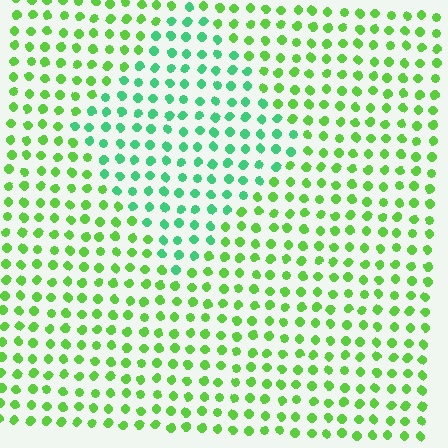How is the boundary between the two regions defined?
The boundary is defined purely by a slight shift in hue (about 37 degrees). Spacing, size, and orientation are identical on both sides.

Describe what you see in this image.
The image is filled with small lime elements in a uniform arrangement. A diamond-shaped region is visible where the elements are tinted to a slightly different hue, forming a subtle color boundary.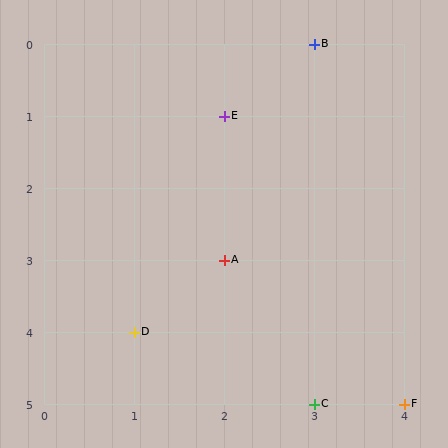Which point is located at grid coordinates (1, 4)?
Point D is at (1, 4).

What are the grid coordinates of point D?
Point D is at grid coordinates (1, 4).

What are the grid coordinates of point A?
Point A is at grid coordinates (2, 3).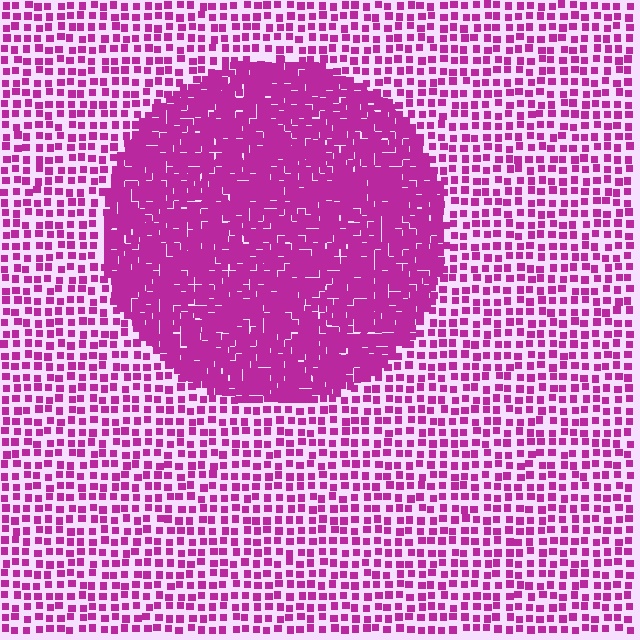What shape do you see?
I see a circle.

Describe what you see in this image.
The image contains small magenta elements arranged at two different densities. A circle-shaped region is visible where the elements are more densely packed than the surrounding area.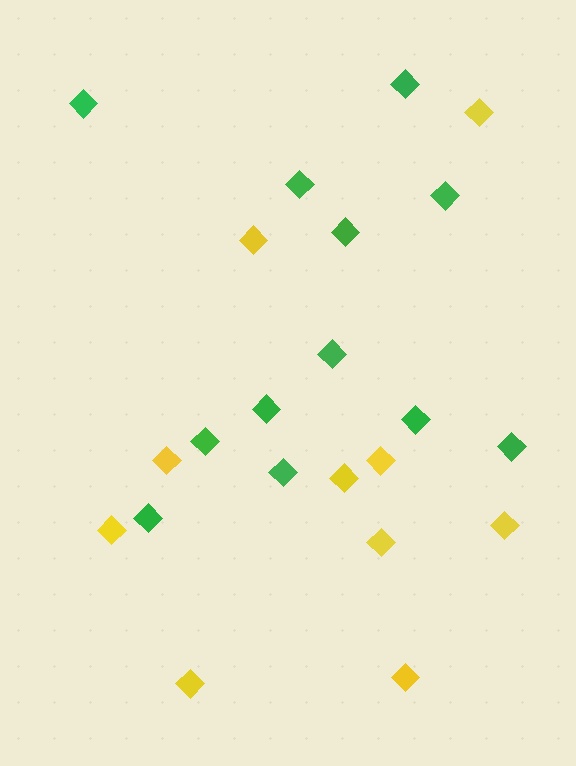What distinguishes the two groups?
There are 2 groups: one group of green diamonds (12) and one group of yellow diamonds (10).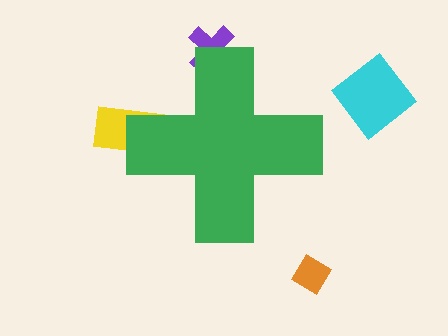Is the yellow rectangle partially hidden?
Yes, the yellow rectangle is partially hidden behind the green cross.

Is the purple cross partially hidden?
Yes, the purple cross is partially hidden behind the green cross.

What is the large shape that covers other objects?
A green cross.